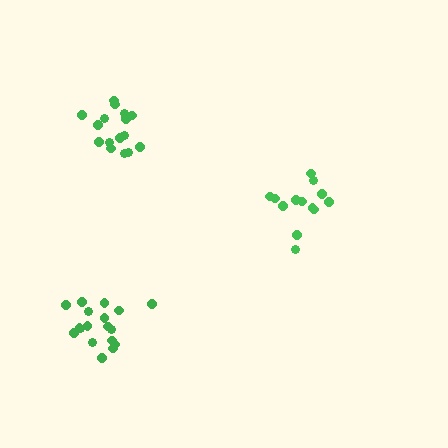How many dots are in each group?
Group 1: 13 dots, Group 2: 16 dots, Group 3: 18 dots (47 total).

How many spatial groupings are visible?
There are 3 spatial groupings.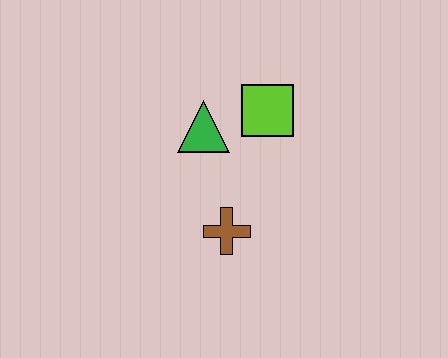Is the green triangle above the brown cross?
Yes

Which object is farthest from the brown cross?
The lime square is farthest from the brown cross.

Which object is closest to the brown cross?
The green triangle is closest to the brown cross.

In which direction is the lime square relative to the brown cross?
The lime square is above the brown cross.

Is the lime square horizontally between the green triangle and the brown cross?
No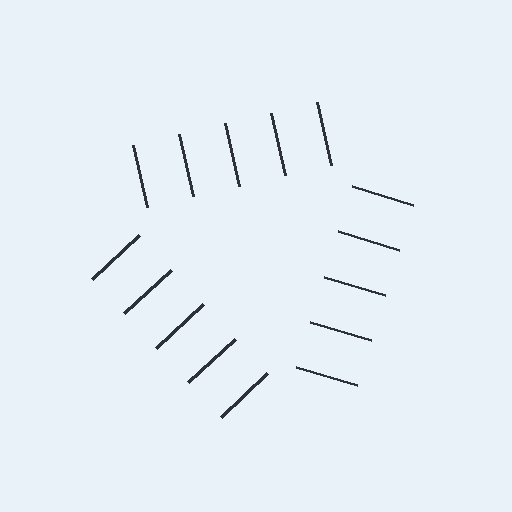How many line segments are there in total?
15 — 5 along each of the 3 edges.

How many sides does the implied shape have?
3 sides — the line-ends trace a triangle.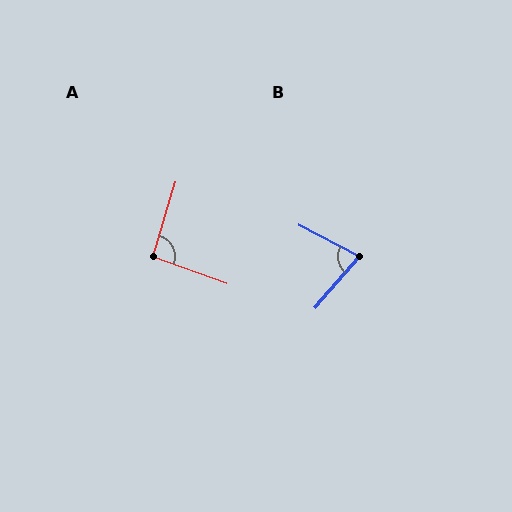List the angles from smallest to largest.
B (76°), A (93°).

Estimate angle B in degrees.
Approximately 76 degrees.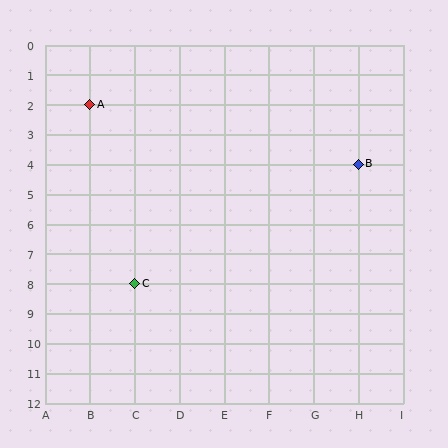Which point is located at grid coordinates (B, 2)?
Point A is at (B, 2).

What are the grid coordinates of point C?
Point C is at grid coordinates (C, 8).